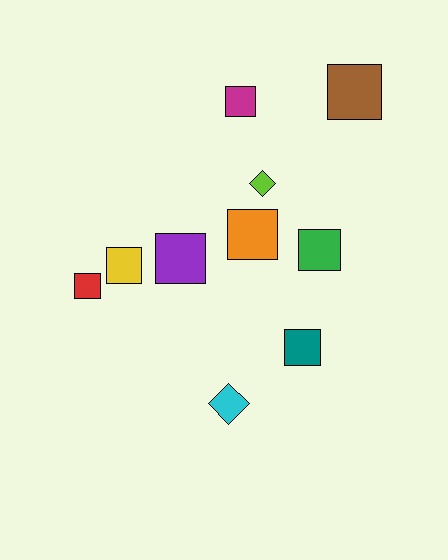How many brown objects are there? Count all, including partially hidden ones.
There is 1 brown object.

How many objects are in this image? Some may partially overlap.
There are 10 objects.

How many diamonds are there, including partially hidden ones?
There are 2 diamonds.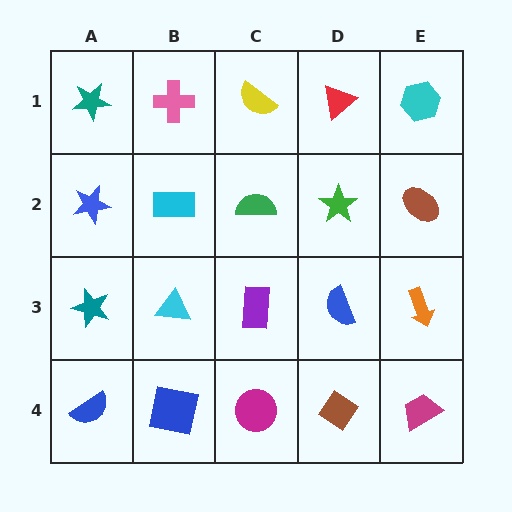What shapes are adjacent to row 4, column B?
A cyan triangle (row 3, column B), a blue semicircle (row 4, column A), a magenta circle (row 4, column C).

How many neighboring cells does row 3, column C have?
4.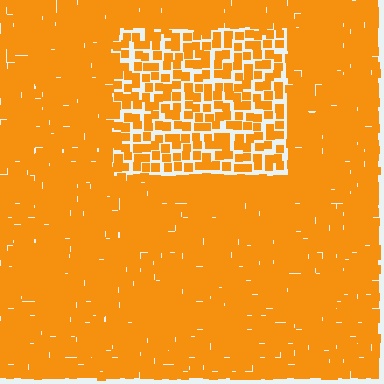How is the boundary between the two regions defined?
The boundary is defined by a change in element density (approximately 2.1x ratio). All elements are the same color, size, and shape.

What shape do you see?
I see a rectangle.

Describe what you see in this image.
The image contains small orange elements arranged at two different densities. A rectangle-shaped region is visible where the elements are less densely packed than the surrounding area.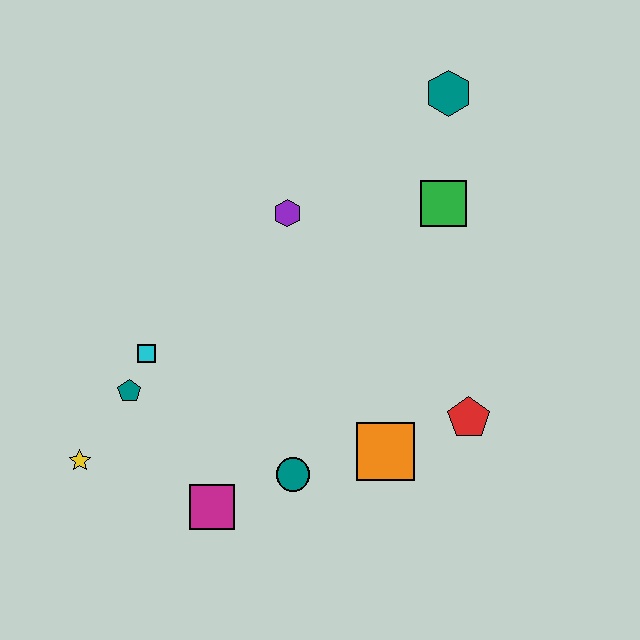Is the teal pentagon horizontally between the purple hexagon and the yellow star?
Yes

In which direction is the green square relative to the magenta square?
The green square is above the magenta square.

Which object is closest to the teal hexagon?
The green square is closest to the teal hexagon.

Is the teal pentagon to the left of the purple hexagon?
Yes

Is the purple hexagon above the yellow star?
Yes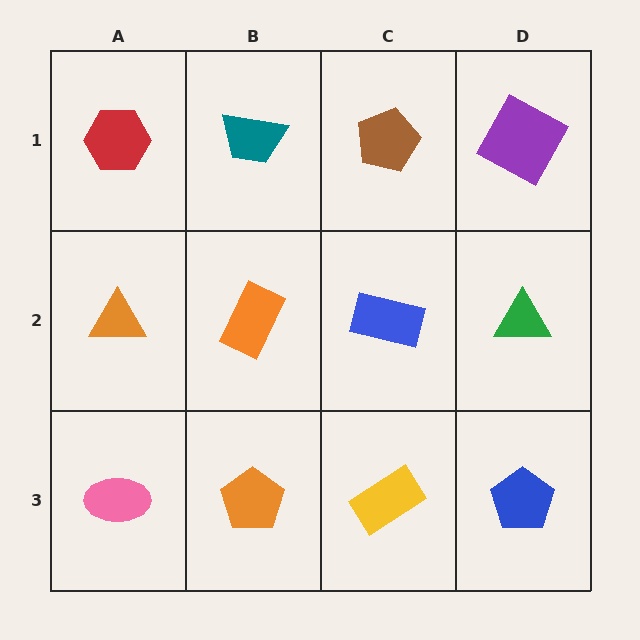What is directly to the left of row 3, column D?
A yellow rectangle.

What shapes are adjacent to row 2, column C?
A brown pentagon (row 1, column C), a yellow rectangle (row 3, column C), an orange rectangle (row 2, column B), a green triangle (row 2, column D).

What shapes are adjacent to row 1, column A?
An orange triangle (row 2, column A), a teal trapezoid (row 1, column B).